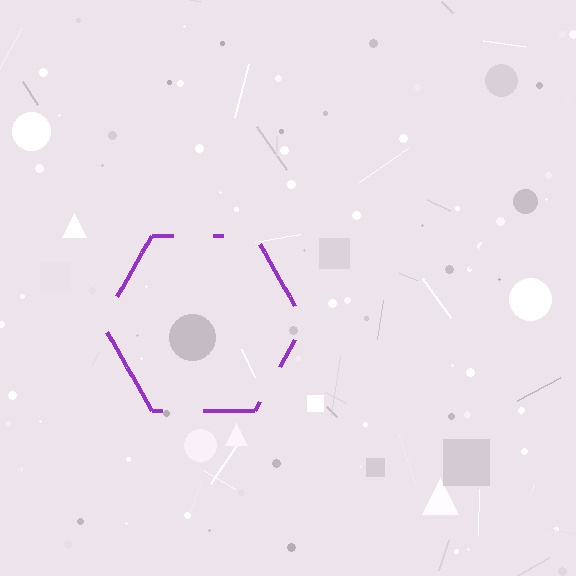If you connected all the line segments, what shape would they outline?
They would outline a hexagon.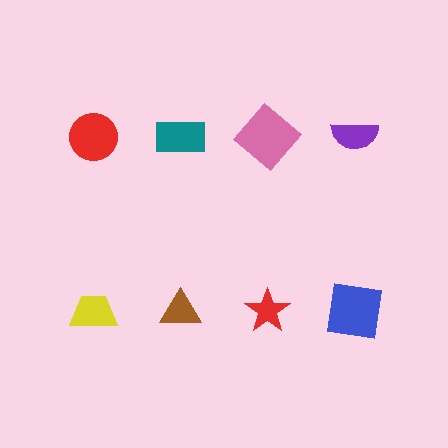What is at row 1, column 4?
A purple semicircle.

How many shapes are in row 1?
4 shapes.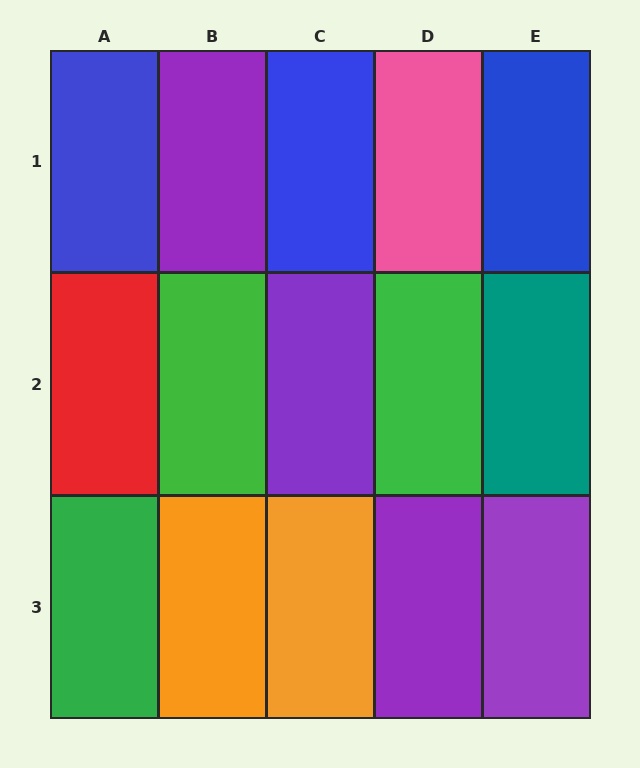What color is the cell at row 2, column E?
Teal.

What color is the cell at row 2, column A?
Red.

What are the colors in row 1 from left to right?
Blue, purple, blue, pink, blue.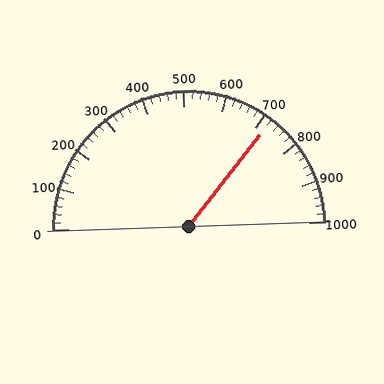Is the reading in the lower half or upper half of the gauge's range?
The reading is in the upper half of the range (0 to 1000).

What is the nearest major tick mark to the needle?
The nearest major tick mark is 700.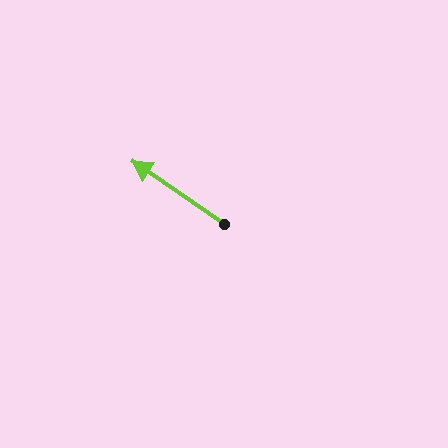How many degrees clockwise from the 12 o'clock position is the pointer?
Approximately 304 degrees.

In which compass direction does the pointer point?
Northwest.